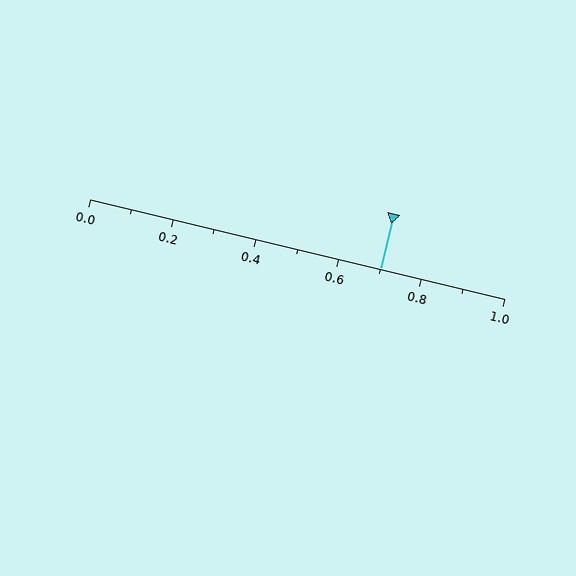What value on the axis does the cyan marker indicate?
The marker indicates approximately 0.7.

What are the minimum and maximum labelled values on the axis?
The axis runs from 0.0 to 1.0.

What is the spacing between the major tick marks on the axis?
The major ticks are spaced 0.2 apart.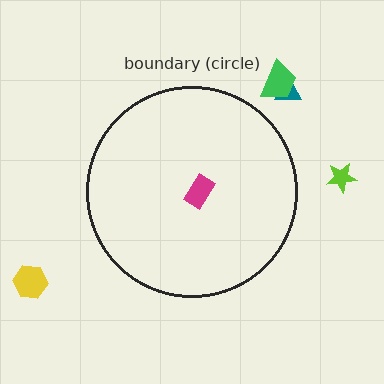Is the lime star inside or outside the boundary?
Outside.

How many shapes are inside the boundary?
1 inside, 4 outside.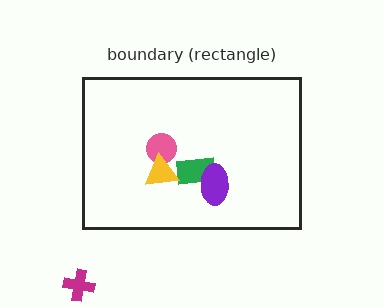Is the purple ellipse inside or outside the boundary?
Inside.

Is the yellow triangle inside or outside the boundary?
Inside.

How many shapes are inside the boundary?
4 inside, 1 outside.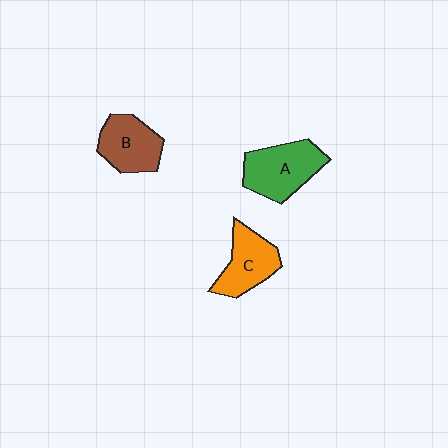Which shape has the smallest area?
Shape C (orange).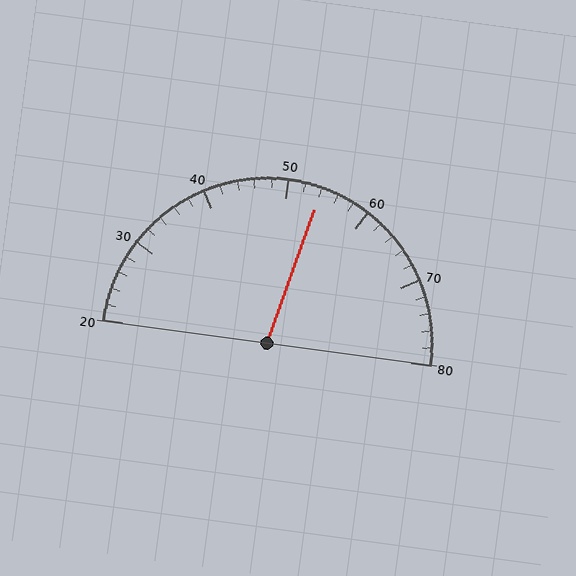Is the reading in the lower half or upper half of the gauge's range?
The reading is in the upper half of the range (20 to 80).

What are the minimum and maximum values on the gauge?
The gauge ranges from 20 to 80.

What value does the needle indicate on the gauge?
The needle indicates approximately 54.